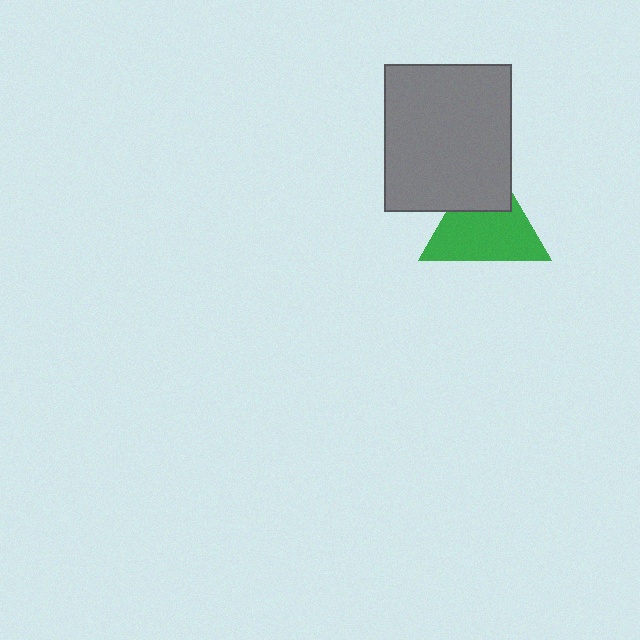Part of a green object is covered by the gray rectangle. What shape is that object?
It is a triangle.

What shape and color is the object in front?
The object in front is a gray rectangle.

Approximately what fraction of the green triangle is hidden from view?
Roughly 31% of the green triangle is hidden behind the gray rectangle.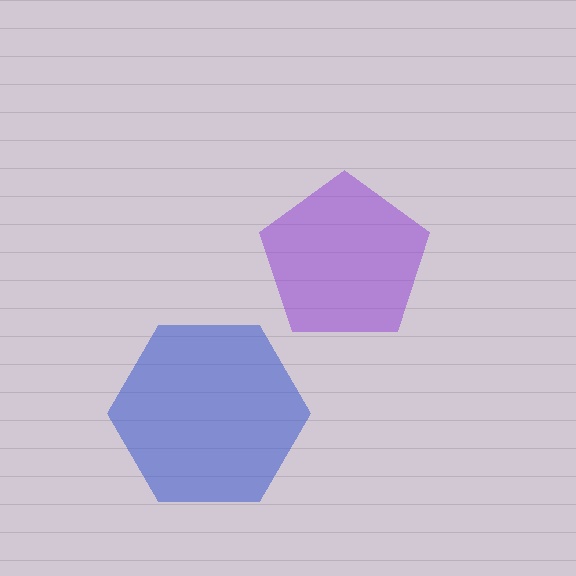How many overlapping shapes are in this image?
There are 2 overlapping shapes in the image.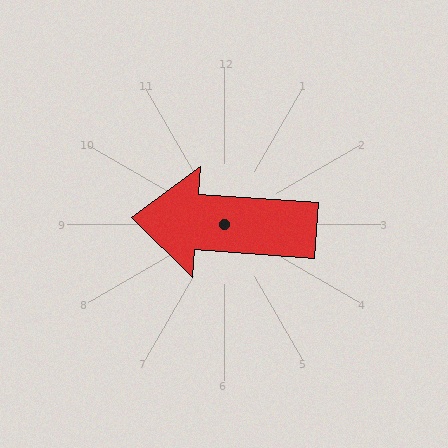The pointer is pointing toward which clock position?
Roughly 9 o'clock.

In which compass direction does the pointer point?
West.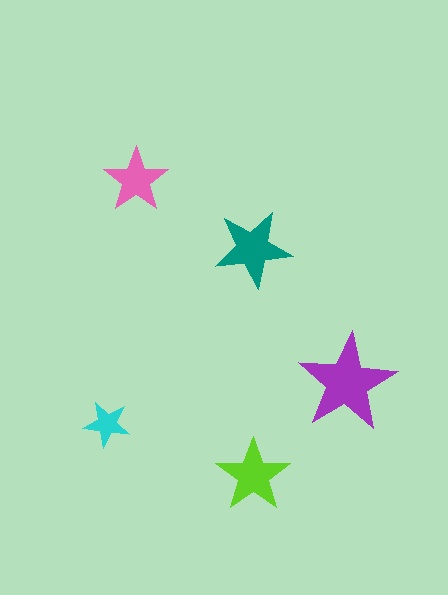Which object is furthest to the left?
The cyan star is leftmost.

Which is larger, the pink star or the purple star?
The purple one.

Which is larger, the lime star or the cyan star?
The lime one.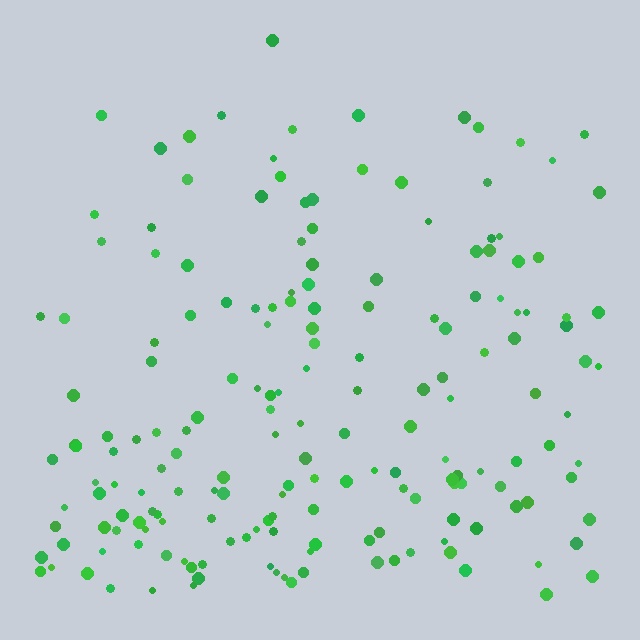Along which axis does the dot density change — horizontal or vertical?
Vertical.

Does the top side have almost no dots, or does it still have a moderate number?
Still a moderate number, just noticeably fewer than the bottom.